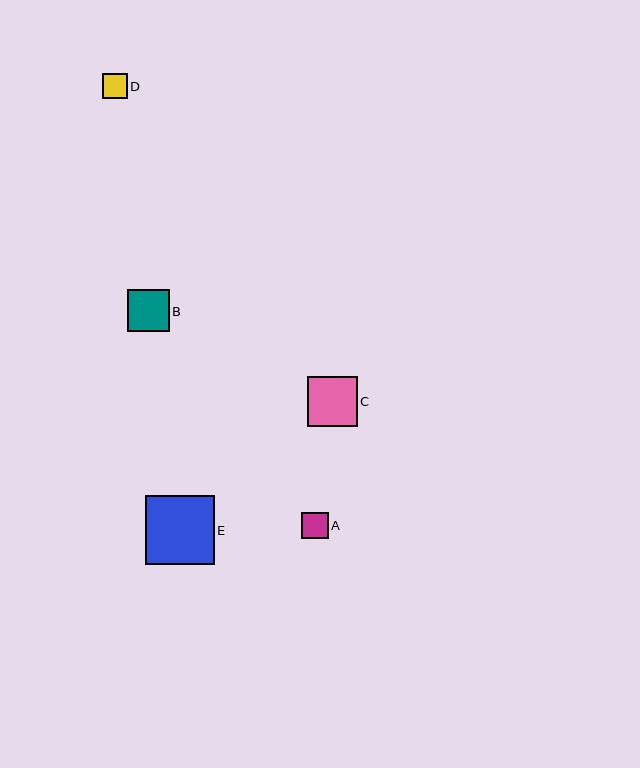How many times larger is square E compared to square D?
Square E is approximately 2.8 times the size of square D.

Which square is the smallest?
Square D is the smallest with a size of approximately 25 pixels.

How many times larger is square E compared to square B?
Square E is approximately 1.7 times the size of square B.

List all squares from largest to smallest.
From largest to smallest: E, C, B, A, D.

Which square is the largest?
Square E is the largest with a size of approximately 69 pixels.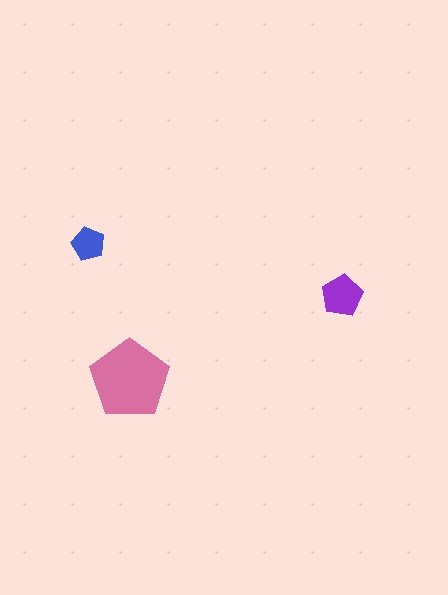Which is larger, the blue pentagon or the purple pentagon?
The purple one.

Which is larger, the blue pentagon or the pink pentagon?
The pink one.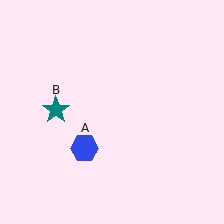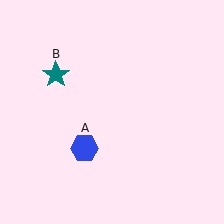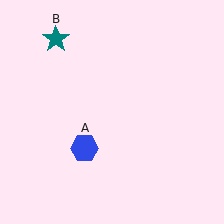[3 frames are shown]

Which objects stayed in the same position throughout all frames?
Blue hexagon (object A) remained stationary.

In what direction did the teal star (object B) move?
The teal star (object B) moved up.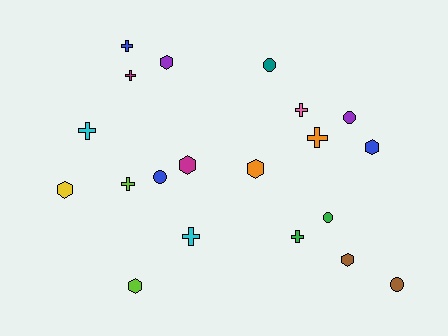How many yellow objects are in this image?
There is 1 yellow object.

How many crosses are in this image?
There are 8 crosses.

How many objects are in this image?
There are 20 objects.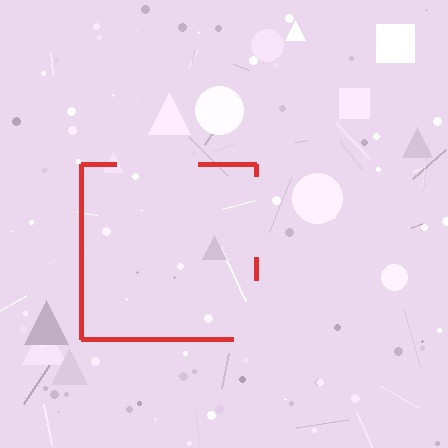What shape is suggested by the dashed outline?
The dashed outline suggests a square.